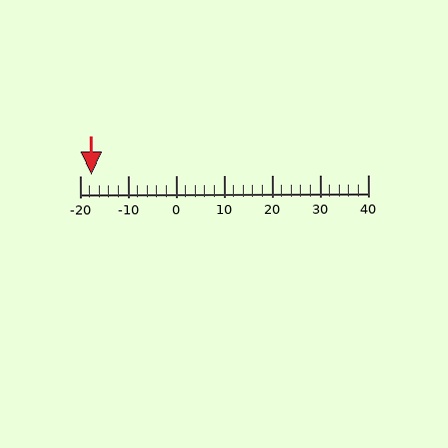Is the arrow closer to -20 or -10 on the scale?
The arrow is closer to -20.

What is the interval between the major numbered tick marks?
The major tick marks are spaced 10 units apart.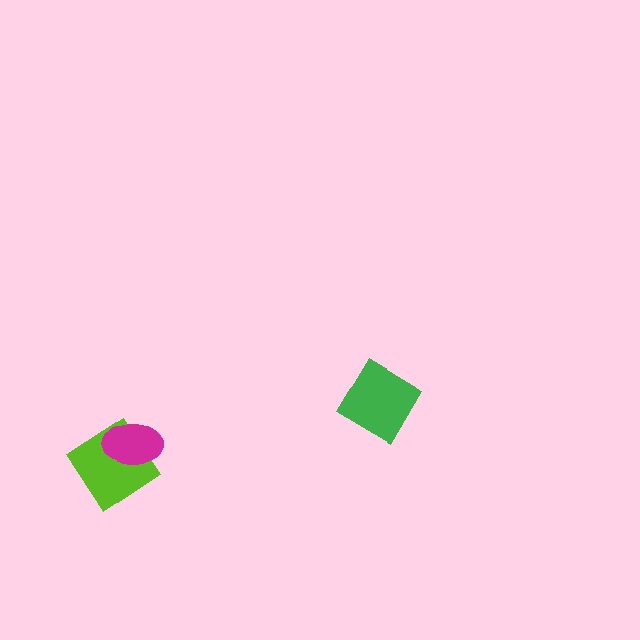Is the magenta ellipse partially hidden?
No, no other shape covers it.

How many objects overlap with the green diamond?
0 objects overlap with the green diamond.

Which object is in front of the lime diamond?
The magenta ellipse is in front of the lime diamond.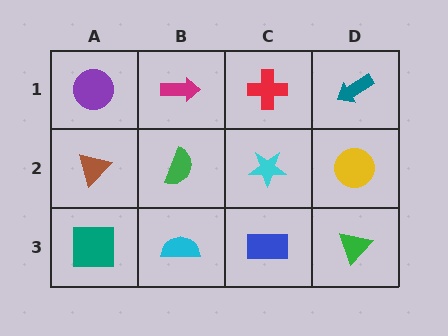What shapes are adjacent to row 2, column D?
A teal arrow (row 1, column D), a green triangle (row 3, column D), a cyan star (row 2, column C).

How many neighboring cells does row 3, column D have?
2.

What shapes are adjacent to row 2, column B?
A magenta arrow (row 1, column B), a cyan semicircle (row 3, column B), a brown triangle (row 2, column A), a cyan star (row 2, column C).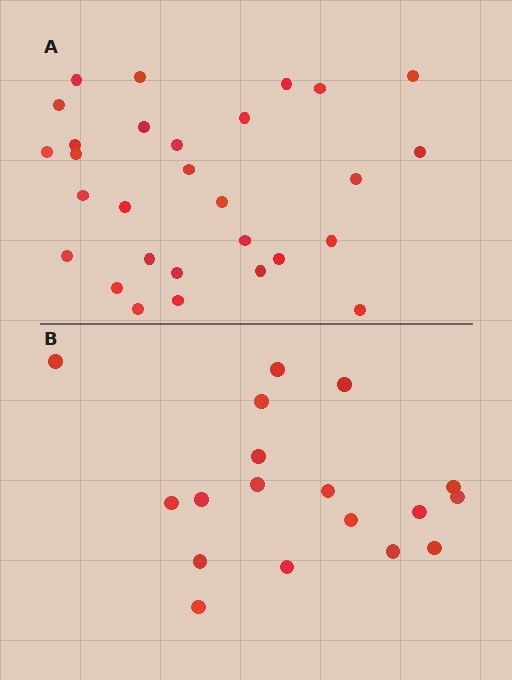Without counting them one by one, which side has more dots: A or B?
Region A (the top region) has more dots.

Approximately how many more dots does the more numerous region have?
Region A has roughly 12 or so more dots than region B.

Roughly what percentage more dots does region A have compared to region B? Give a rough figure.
About 60% more.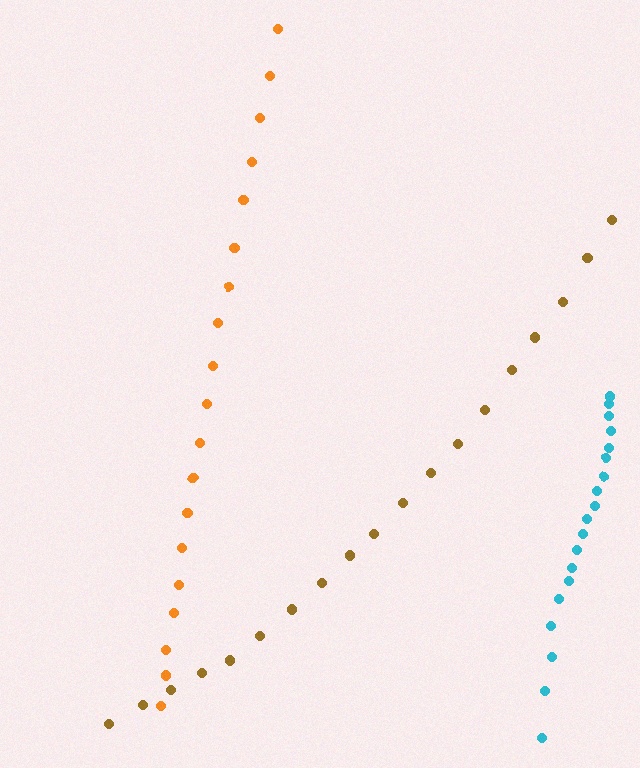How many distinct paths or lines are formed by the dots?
There are 3 distinct paths.